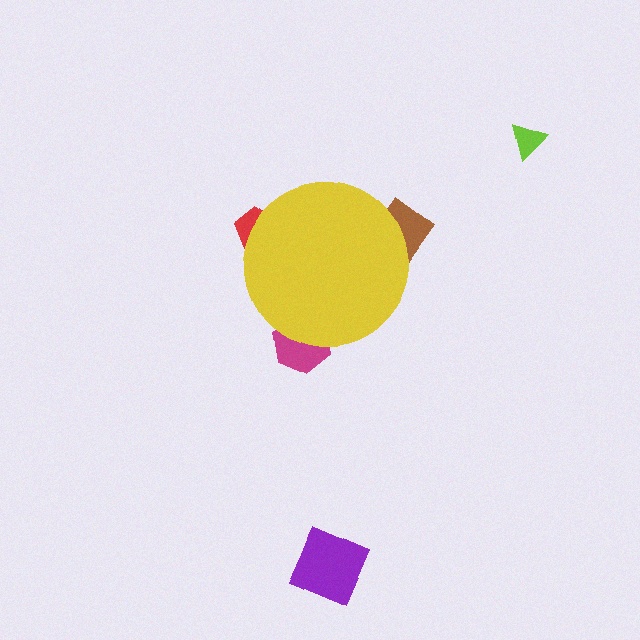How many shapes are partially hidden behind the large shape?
3 shapes are partially hidden.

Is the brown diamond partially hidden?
Yes, the brown diamond is partially hidden behind the yellow circle.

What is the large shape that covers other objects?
A yellow circle.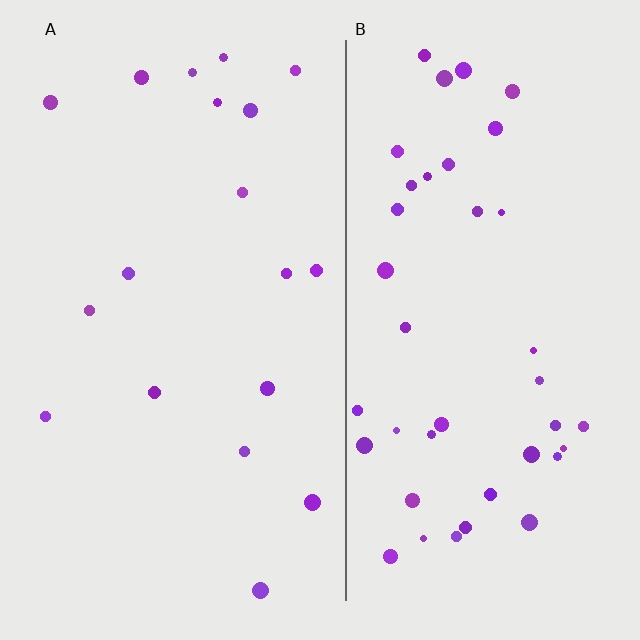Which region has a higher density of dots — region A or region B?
B (the right).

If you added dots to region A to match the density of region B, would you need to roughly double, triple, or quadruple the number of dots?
Approximately double.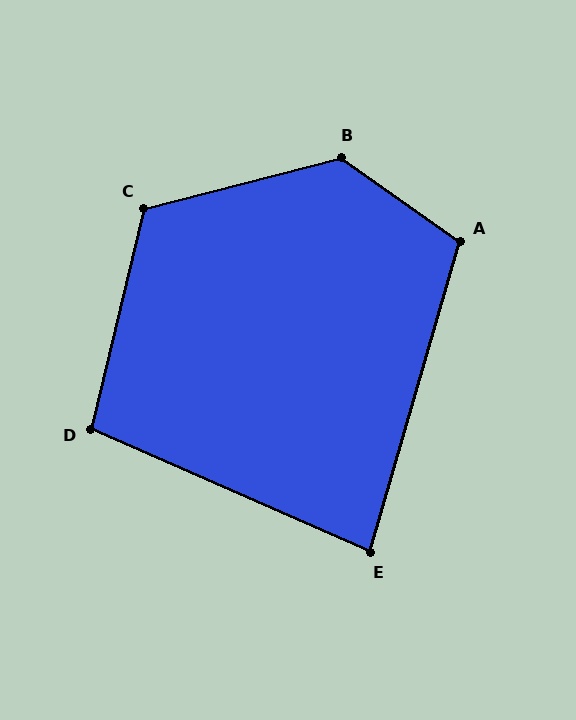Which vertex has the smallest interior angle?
E, at approximately 82 degrees.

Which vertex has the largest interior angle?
B, at approximately 130 degrees.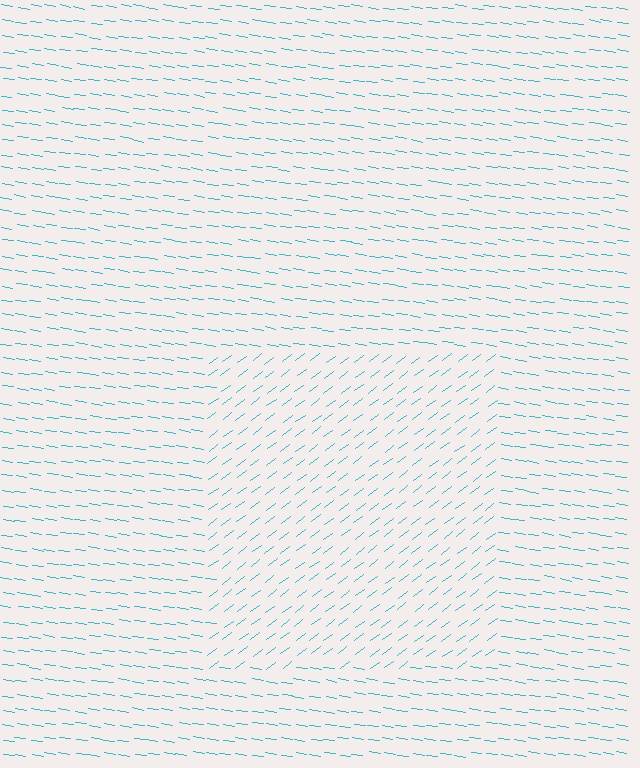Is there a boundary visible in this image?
Yes, there is a texture boundary formed by a change in line orientation.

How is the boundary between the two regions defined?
The boundary is defined purely by a change in line orientation (approximately 45 degrees difference). All lines are the same color and thickness.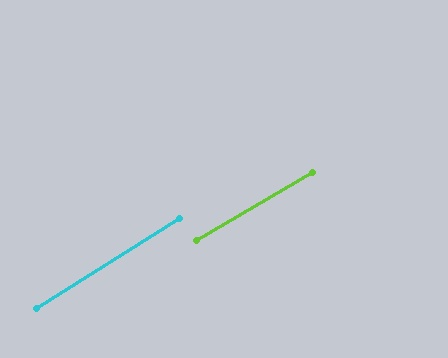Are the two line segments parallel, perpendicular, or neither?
Parallel — their directions differ by only 1.8°.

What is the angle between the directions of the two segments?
Approximately 2 degrees.